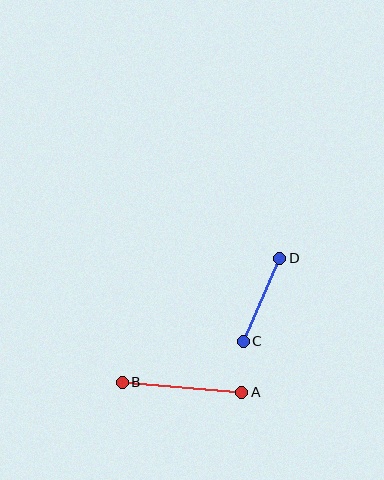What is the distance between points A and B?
The distance is approximately 120 pixels.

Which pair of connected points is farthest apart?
Points A and B are farthest apart.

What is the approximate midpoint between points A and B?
The midpoint is at approximately (182, 387) pixels.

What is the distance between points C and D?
The distance is approximately 91 pixels.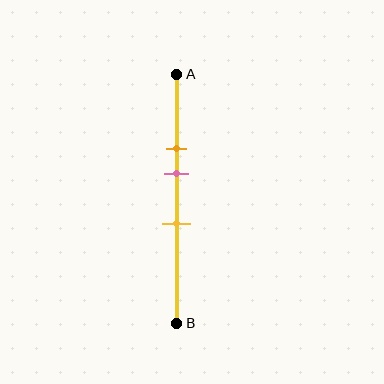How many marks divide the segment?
There are 3 marks dividing the segment.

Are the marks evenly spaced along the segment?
Yes, the marks are approximately evenly spaced.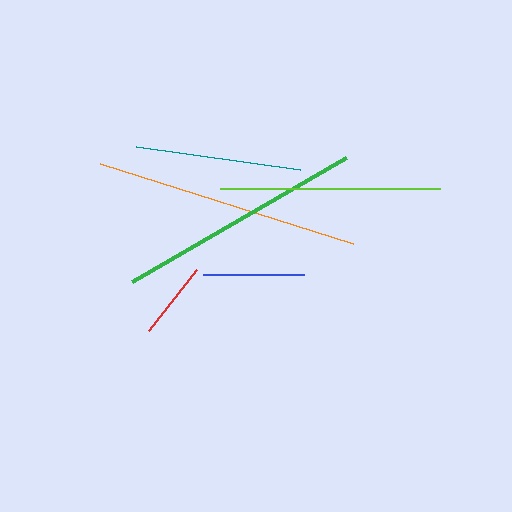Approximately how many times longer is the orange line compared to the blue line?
The orange line is approximately 2.6 times the length of the blue line.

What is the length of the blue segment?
The blue segment is approximately 101 pixels long.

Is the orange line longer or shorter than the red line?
The orange line is longer than the red line.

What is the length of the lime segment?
The lime segment is approximately 220 pixels long.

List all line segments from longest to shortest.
From longest to shortest: orange, green, lime, teal, blue, red.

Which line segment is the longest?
The orange line is the longest at approximately 265 pixels.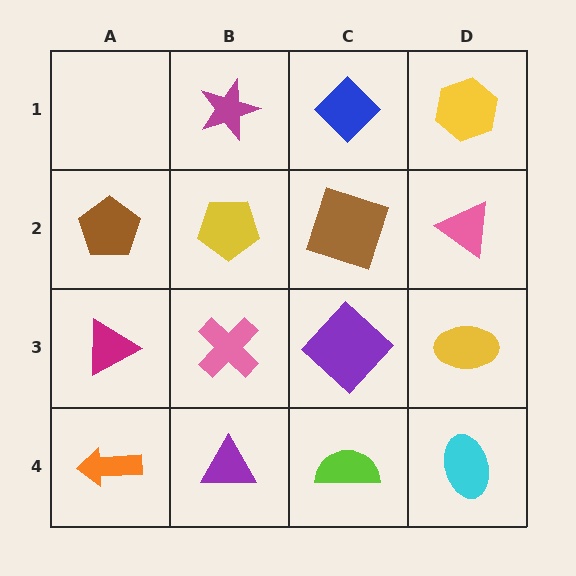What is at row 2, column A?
A brown pentagon.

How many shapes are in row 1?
3 shapes.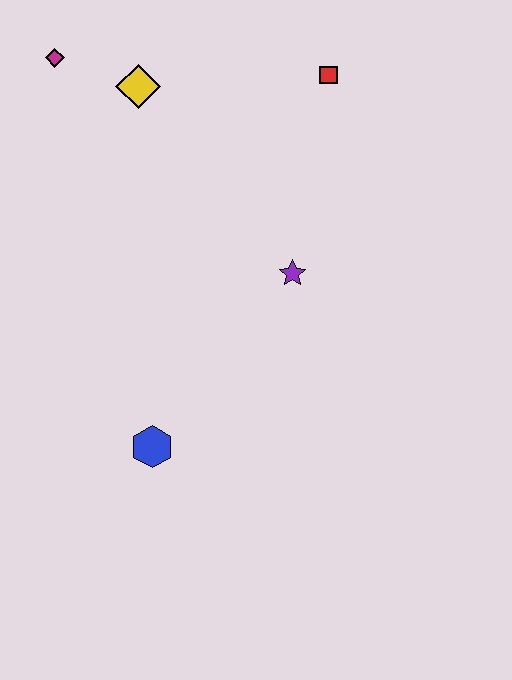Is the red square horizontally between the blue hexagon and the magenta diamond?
No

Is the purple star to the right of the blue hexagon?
Yes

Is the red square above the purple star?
Yes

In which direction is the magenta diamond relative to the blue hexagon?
The magenta diamond is above the blue hexagon.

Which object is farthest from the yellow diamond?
The blue hexagon is farthest from the yellow diamond.